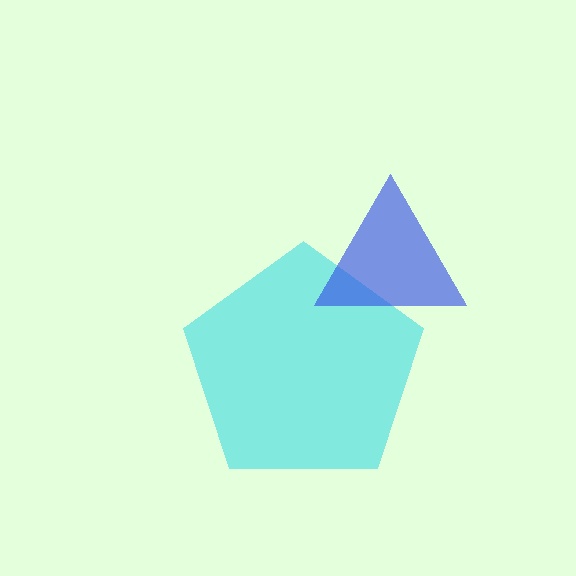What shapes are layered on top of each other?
The layered shapes are: a cyan pentagon, a blue triangle.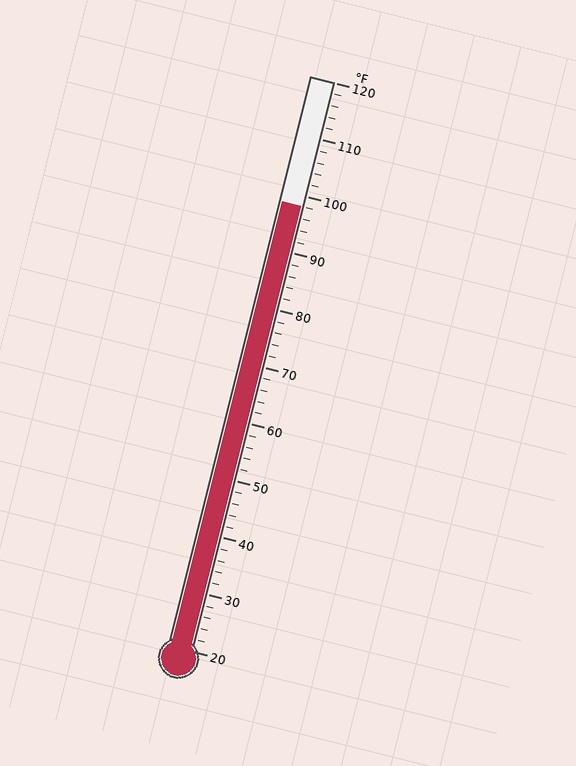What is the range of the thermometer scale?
The thermometer scale ranges from 20°F to 120°F.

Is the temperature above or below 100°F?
The temperature is below 100°F.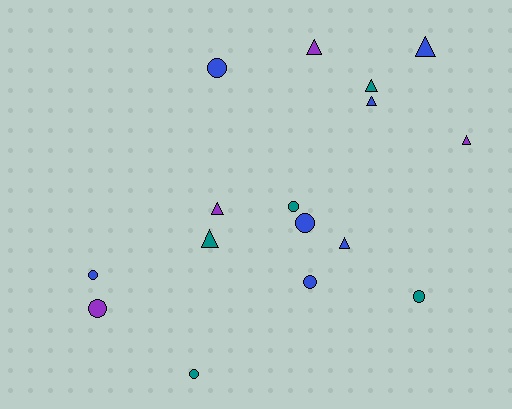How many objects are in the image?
There are 16 objects.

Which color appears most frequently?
Blue, with 7 objects.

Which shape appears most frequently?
Triangle, with 8 objects.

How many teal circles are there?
There are 3 teal circles.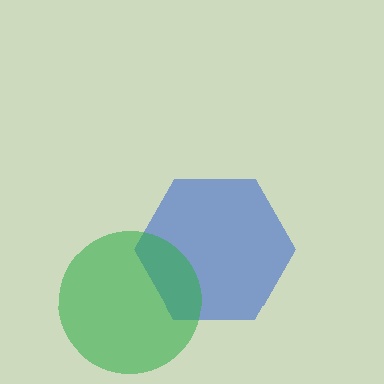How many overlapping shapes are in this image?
There are 2 overlapping shapes in the image.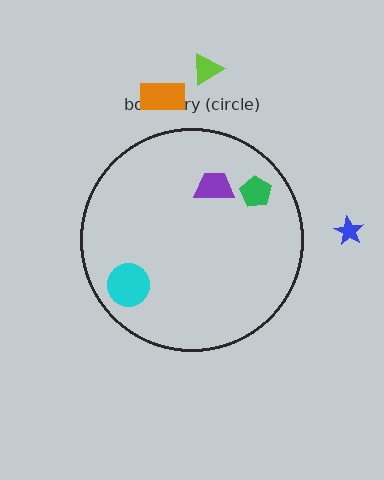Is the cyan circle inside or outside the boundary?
Inside.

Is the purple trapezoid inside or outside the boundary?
Inside.